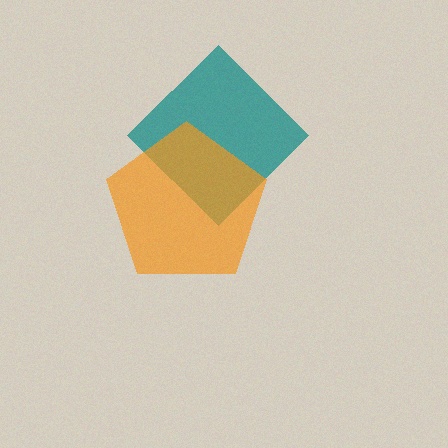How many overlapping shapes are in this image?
There are 2 overlapping shapes in the image.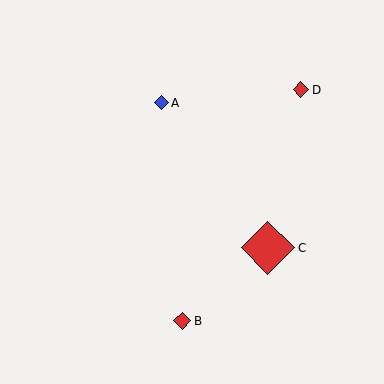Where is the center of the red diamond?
The center of the red diamond is at (182, 321).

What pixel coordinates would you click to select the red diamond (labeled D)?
Click at (301, 90) to select the red diamond D.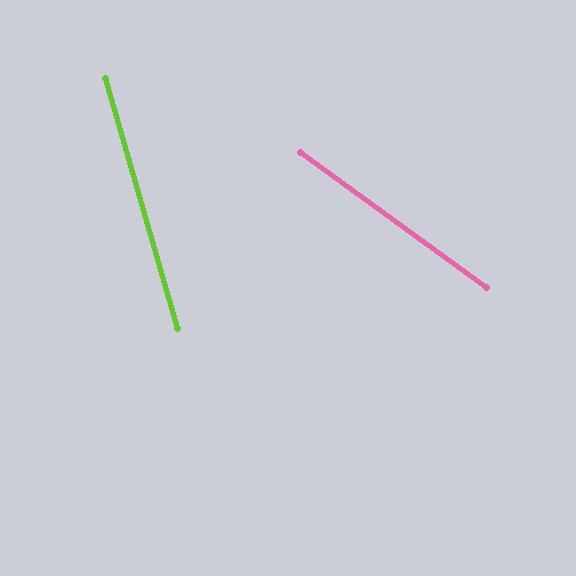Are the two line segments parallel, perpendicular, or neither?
Neither parallel nor perpendicular — they differ by about 38°.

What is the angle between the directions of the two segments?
Approximately 38 degrees.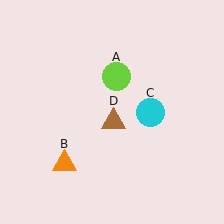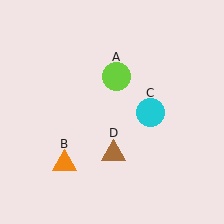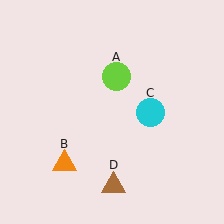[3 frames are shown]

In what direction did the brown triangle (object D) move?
The brown triangle (object D) moved down.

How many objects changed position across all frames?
1 object changed position: brown triangle (object D).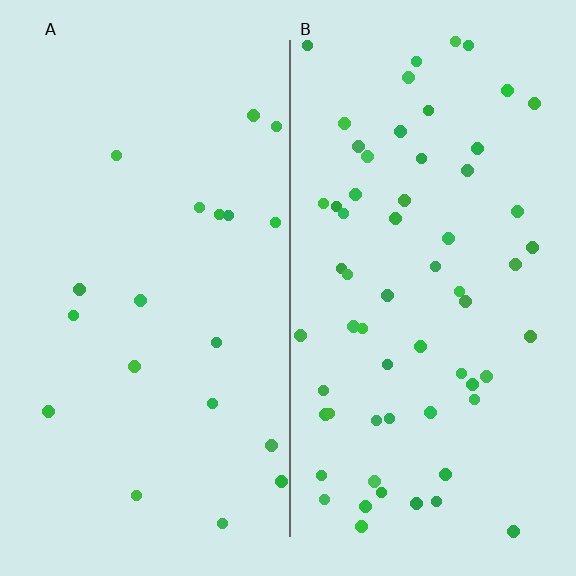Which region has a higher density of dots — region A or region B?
B (the right).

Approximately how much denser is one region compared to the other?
Approximately 3.2× — region B over region A.